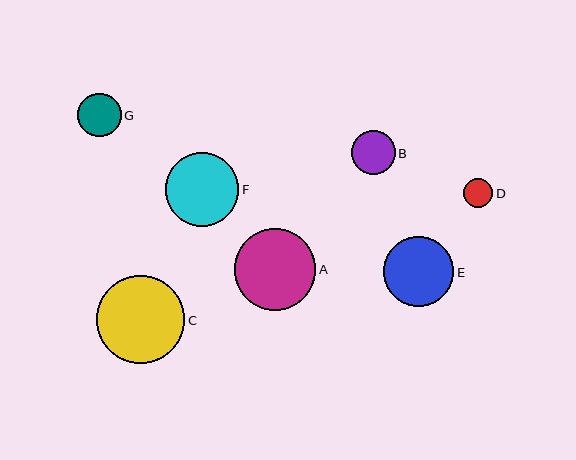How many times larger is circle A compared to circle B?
Circle A is approximately 1.9 times the size of circle B.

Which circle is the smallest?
Circle D is the smallest with a size of approximately 29 pixels.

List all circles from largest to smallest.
From largest to smallest: C, A, F, E, G, B, D.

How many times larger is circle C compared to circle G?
Circle C is approximately 2.0 times the size of circle G.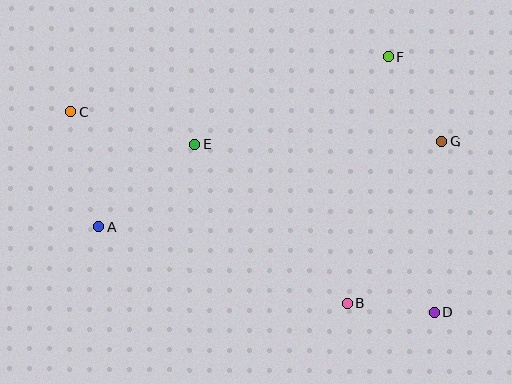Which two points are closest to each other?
Points B and D are closest to each other.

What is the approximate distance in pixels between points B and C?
The distance between B and C is approximately 337 pixels.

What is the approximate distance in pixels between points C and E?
The distance between C and E is approximately 129 pixels.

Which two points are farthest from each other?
Points C and D are farthest from each other.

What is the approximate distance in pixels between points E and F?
The distance between E and F is approximately 212 pixels.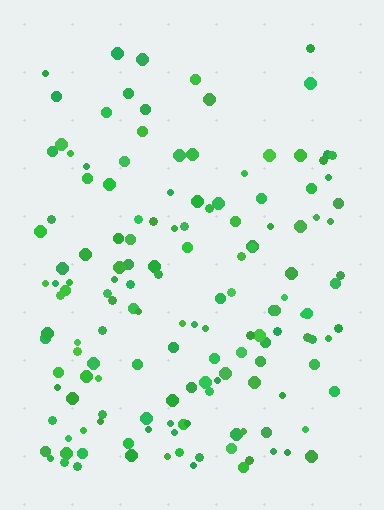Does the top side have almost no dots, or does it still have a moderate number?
Still a moderate number, just noticeably fewer than the bottom.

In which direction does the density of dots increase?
From top to bottom, with the bottom side densest.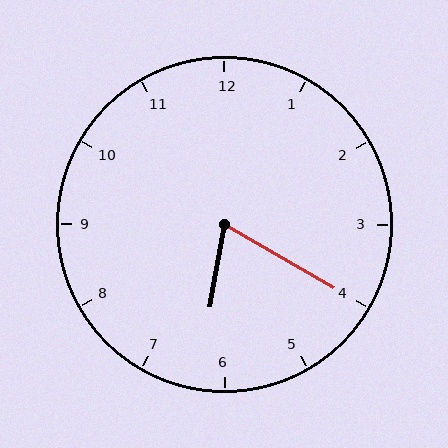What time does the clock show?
6:20.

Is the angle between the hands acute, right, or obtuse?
It is acute.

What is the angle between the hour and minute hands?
Approximately 70 degrees.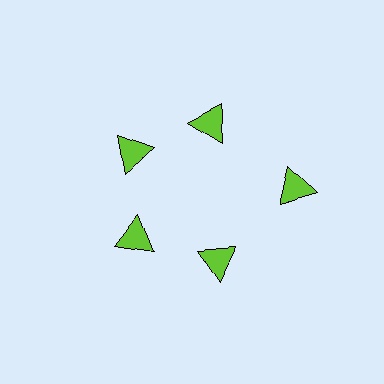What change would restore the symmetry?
The symmetry would be restored by moving it inward, back onto the ring so that all 5 triangles sit at equal angles and equal distance from the center.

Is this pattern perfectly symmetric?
No. The 5 lime triangles are arranged in a ring, but one element near the 3 o'clock position is pushed outward from the center, breaking the 5-fold rotational symmetry.